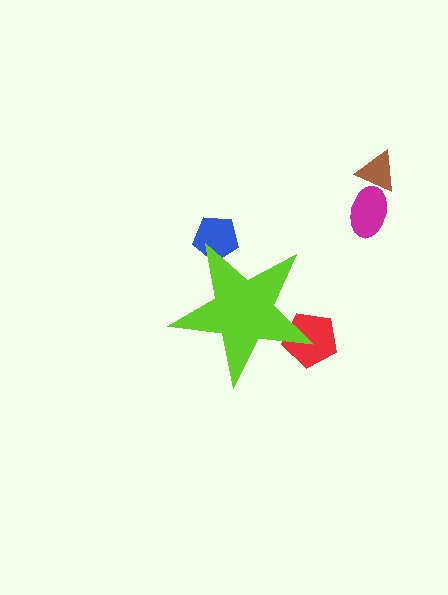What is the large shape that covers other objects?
A lime star.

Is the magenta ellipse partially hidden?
No, the magenta ellipse is fully visible.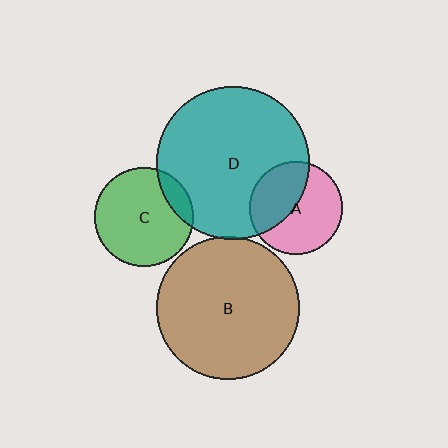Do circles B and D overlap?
Yes.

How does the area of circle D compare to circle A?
Approximately 2.7 times.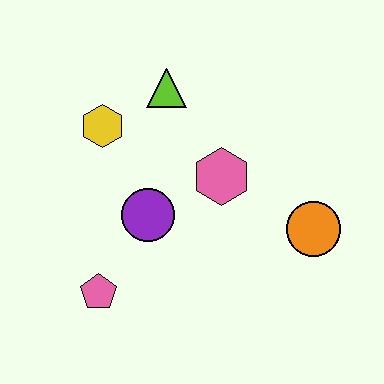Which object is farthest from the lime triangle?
The pink pentagon is farthest from the lime triangle.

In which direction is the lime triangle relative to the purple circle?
The lime triangle is above the purple circle.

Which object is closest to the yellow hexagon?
The lime triangle is closest to the yellow hexagon.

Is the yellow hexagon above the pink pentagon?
Yes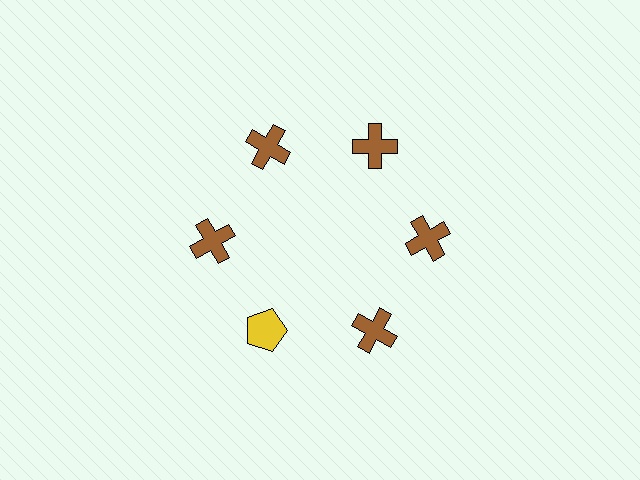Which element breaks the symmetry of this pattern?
The yellow pentagon at roughly the 7 o'clock position breaks the symmetry. All other shapes are brown crosses.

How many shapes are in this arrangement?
There are 6 shapes arranged in a ring pattern.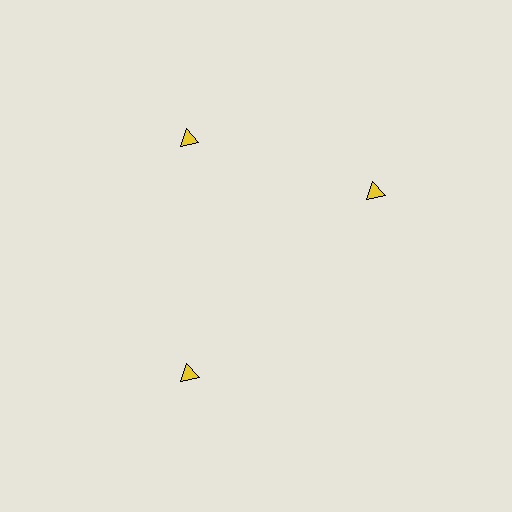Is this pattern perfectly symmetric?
No. The 3 yellow triangles are arranged in a ring, but one element near the 3 o'clock position is rotated out of alignment along the ring, breaking the 3-fold rotational symmetry.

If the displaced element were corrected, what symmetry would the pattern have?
It would have 3-fold rotational symmetry — the pattern would map onto itself every 120 degrees.